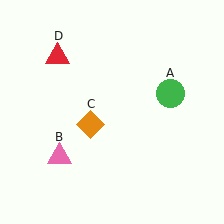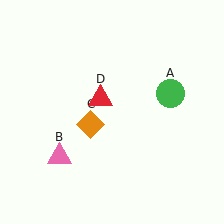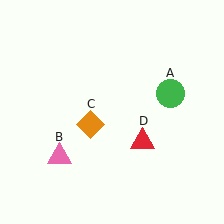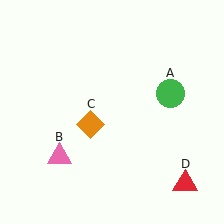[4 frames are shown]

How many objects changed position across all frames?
1 object changed position: red triangle (object D).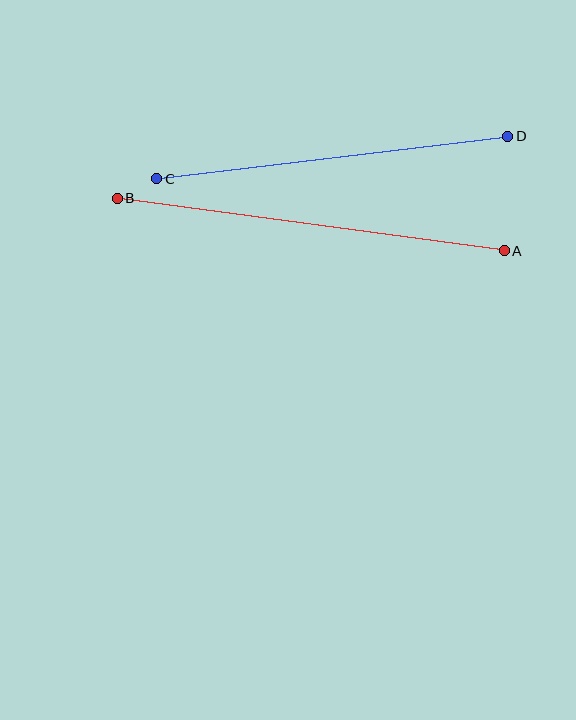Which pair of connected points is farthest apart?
Points A and B are farthest apart.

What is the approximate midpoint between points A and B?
The midpoint is at approximately (311, 224) pixels.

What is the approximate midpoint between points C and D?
The midpoint is at approximately (332, 158) pixels.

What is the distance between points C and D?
The distance is approximately 354 pixels.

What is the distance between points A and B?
The distance is approximately 391 pixels.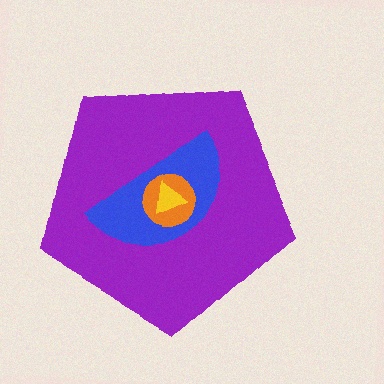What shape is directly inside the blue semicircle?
The orange circle.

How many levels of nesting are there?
4.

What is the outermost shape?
The purple pentagon.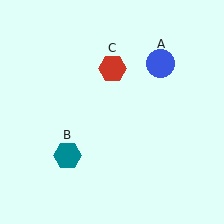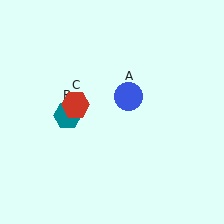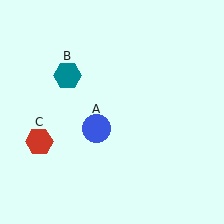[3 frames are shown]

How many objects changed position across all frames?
3 objects changed position: blue circle (object A), teal hexagon (object B), red hexagon (object C).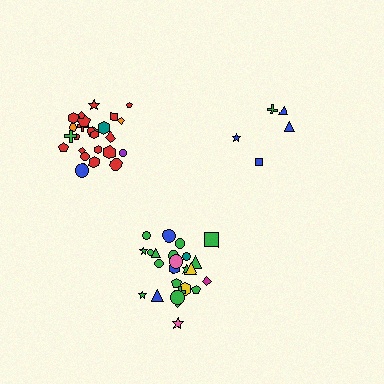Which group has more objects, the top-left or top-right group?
The top-left group.